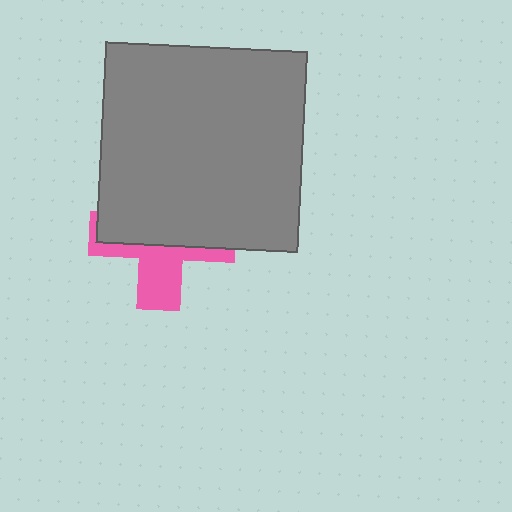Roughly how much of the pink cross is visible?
A small part of it is visible (roughly 39%).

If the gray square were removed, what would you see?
You would see the complete pink cross.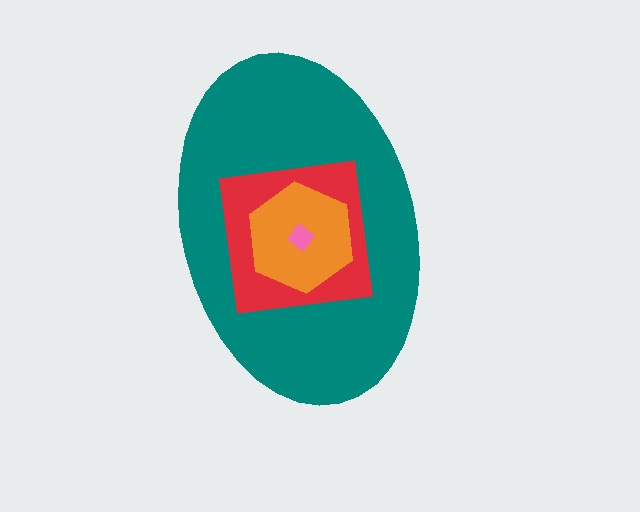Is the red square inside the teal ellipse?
Yes.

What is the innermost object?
The pink diamond.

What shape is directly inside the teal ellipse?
The red square.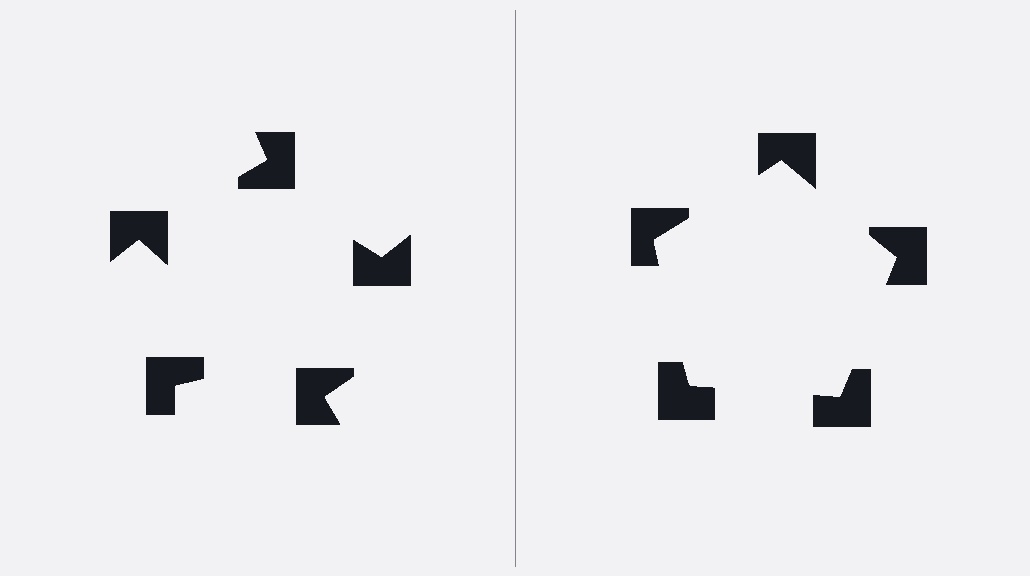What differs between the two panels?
The notched squares are positioned identically on both sides; only the wedge orientations differ. On the right they align to a pentagon; on the left they are misaligned.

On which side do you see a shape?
An illusory pentagon appears on the right side. On the left side the wedge cuts are rotated, so no coherent shape forms.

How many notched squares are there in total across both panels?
10 — 5 on each side.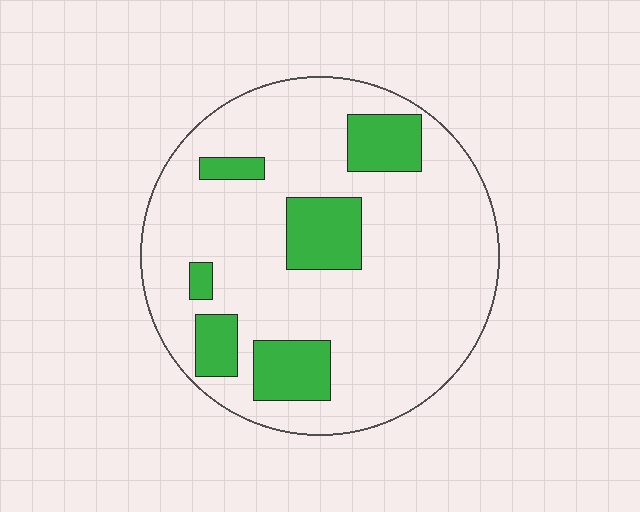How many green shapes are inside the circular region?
6.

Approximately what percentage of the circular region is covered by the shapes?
Approximately 20%.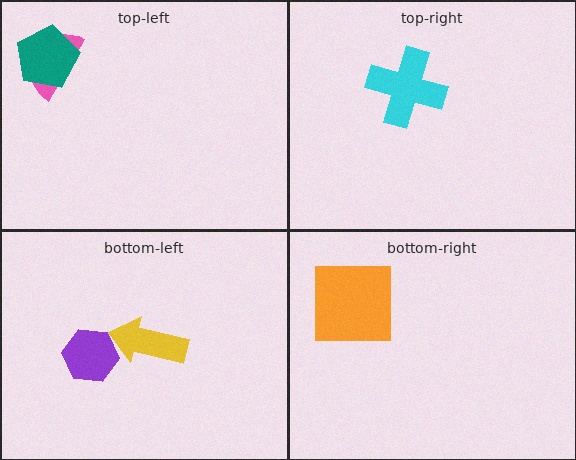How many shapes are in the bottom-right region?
1.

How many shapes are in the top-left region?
2.